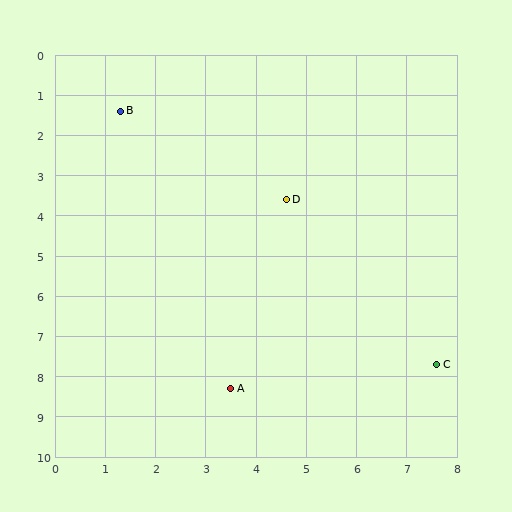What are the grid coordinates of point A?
Point A is at approximately (3.5, 8.3).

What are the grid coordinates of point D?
Point D is at approximately (4.6, 3.6).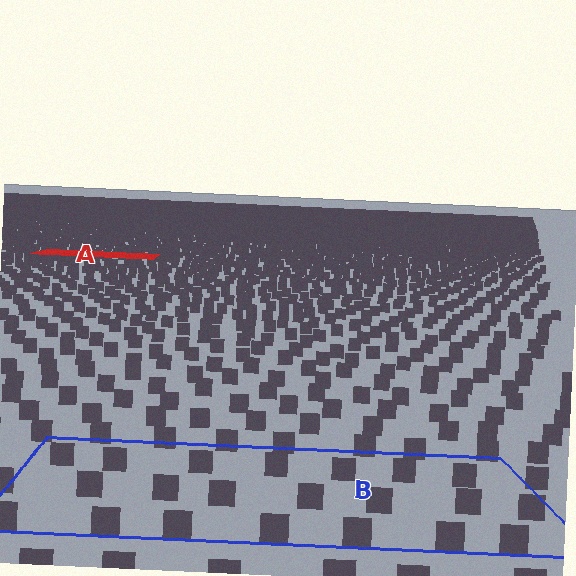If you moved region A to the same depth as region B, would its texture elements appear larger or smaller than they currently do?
They would appear larger. At a closer depth, the same texture elements are projected at a bigger on-screen size.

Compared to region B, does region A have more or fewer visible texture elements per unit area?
Region A has more texture elements per unit area — they are packed more densely because it is farther away.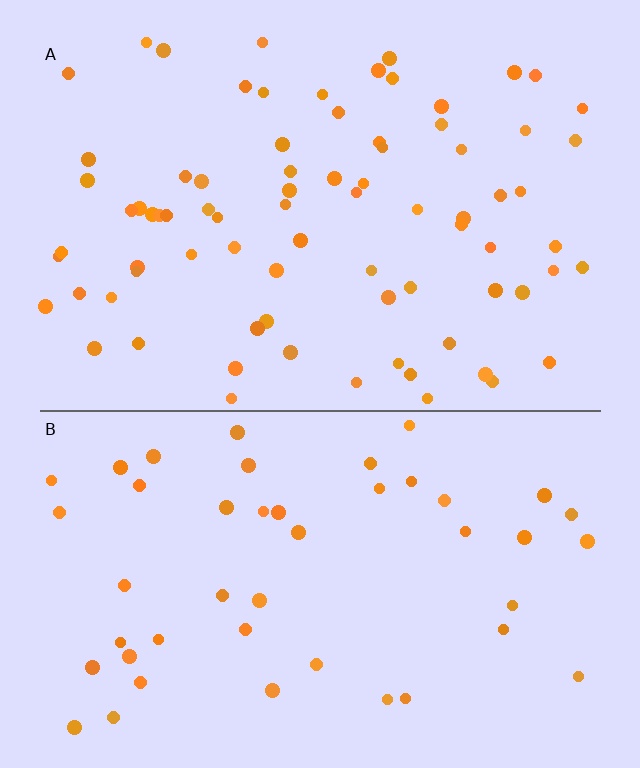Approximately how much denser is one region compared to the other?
Approximately 1.7× — region A over region B.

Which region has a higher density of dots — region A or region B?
A (the top).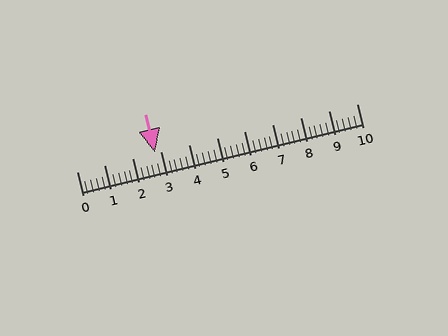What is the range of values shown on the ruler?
The ruler shows values from 0 to 10.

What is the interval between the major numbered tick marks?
The major tick marks are spaced 1 units apart.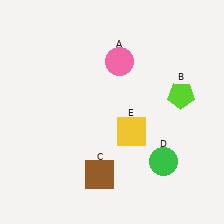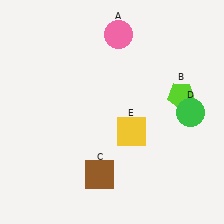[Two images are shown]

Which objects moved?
The objects that moved are: the pink circle (A), the green circle (D).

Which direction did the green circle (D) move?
The green circle (D) moved up.